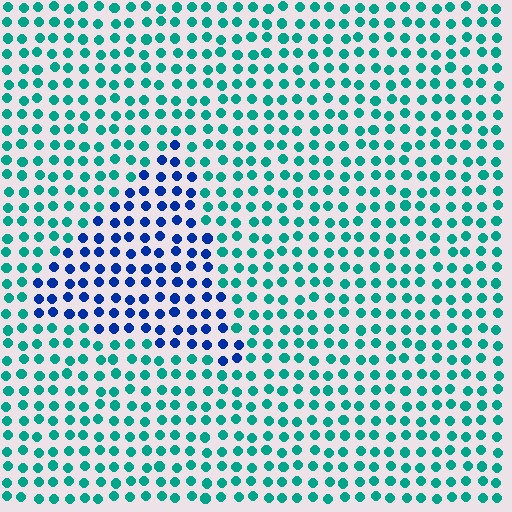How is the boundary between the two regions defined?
The boundary is defined purely by a slight shift in hue (about 53 degrees). Spacing, size, and orientation are identical on both sides.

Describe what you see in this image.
The image is filled with small teal elements in a uniform arrangement. A triangle-shaped region is visible where the elements are tinted to a slightly different hue, forming a subtle color boundary.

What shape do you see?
I see a triangle.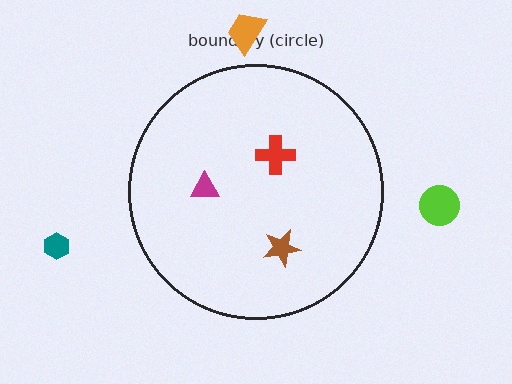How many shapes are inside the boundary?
3 inside, 3 outside.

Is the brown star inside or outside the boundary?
Inside.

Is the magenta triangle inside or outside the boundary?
Inside.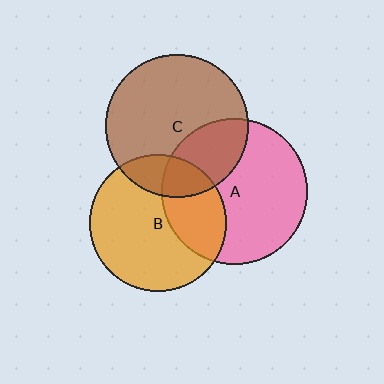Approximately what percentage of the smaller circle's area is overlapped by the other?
Approximately 30%.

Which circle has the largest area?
Circle A (pink).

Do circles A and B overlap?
Yes.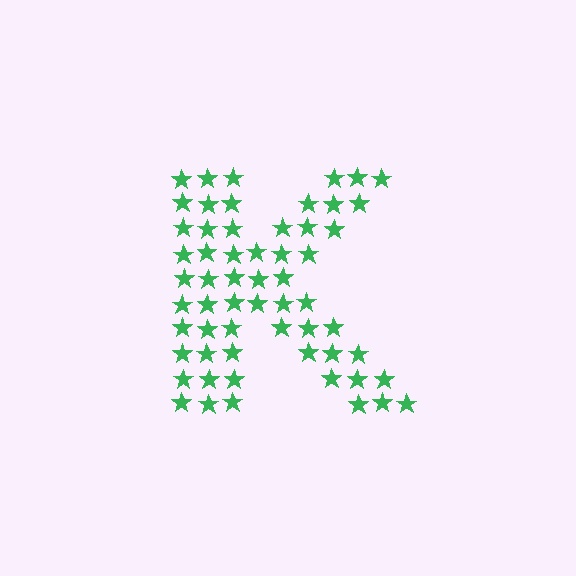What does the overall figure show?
The overall figure shows the letter K.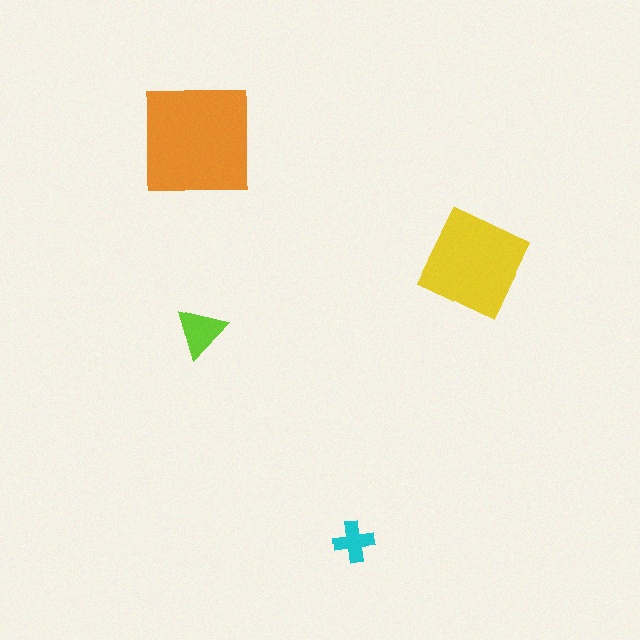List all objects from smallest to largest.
The cyan cross, the lime triangle, the yellow diamond, the orange square.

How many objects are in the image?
There are 4 objects in the image.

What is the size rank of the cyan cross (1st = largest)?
4th.